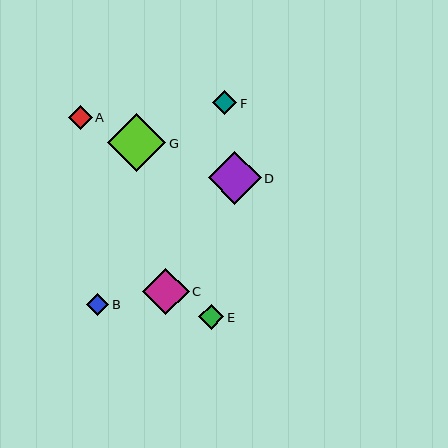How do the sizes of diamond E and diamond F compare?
Diamond E and diamond F are approximately the same size.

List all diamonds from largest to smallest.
From largest to smallest: G, D, C, E, F, A, B.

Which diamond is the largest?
Diamond G is the largest with a size of approximately 58 pixels.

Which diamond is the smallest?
Diamond B is the smallest with a size of approximately 22 pixels.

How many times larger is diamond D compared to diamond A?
Diamond D is approximately 2.3 times the size of diamond A.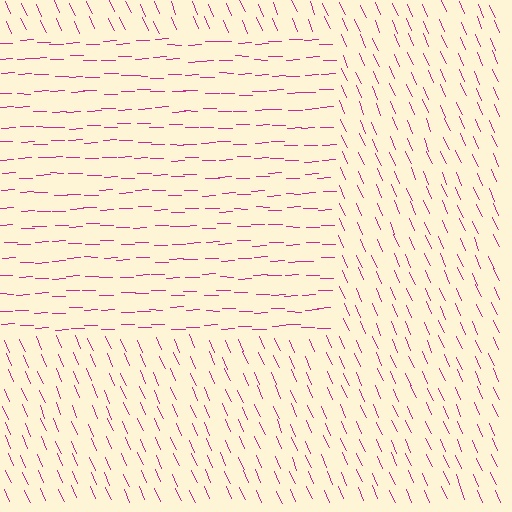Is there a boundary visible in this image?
Yes, there is a texture boundary formed by a change in line orientation.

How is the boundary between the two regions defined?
The boundary is defined purely by a change in line orientation (approximately 68 degrees difference). All lines are the same color and thickness.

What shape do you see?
I see a rectangle.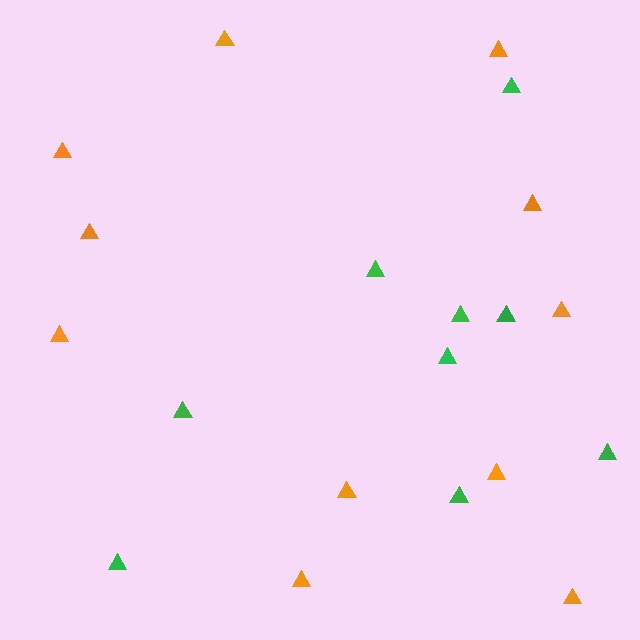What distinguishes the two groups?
There are 2 groups: one group of orange triangles (11) and one group of green triangles (9).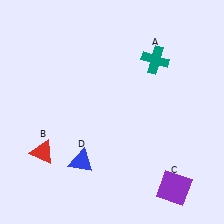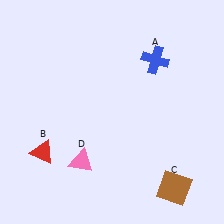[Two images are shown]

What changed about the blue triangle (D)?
In Image 1, D is blue. In Image 2, it changed to pink.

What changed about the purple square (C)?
In Image 1, C is purple. In Image 2, it changed to brown.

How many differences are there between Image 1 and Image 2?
There are 3 differences between the two images.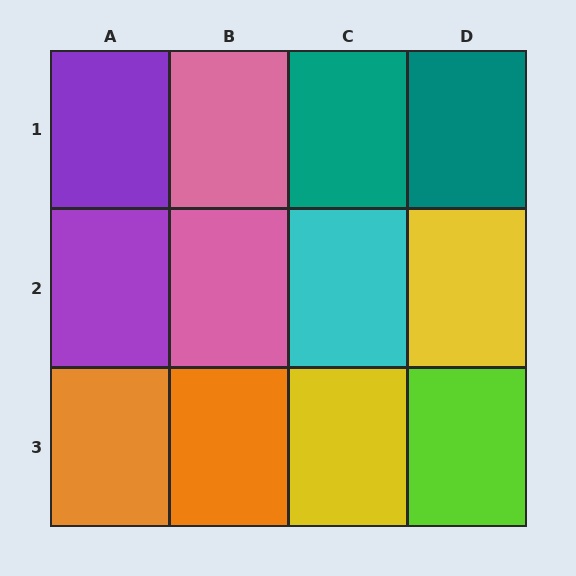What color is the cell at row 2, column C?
Cyan.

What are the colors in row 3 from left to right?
Orange, orange, yellow, lime.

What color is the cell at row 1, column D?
Teal.